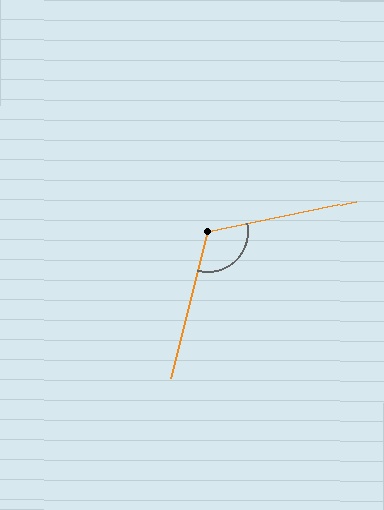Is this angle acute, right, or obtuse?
It is obtuse.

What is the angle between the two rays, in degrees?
Approximately 116 degrees.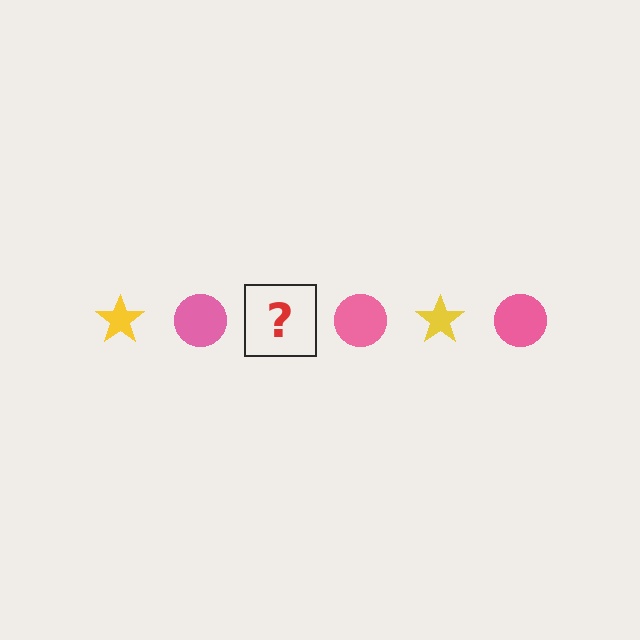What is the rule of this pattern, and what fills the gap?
The rule is that the pattern alternates between yellow star and pink circle. The gap should be filled with a yellow star.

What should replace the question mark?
The question mark should be replaced with a yellow star.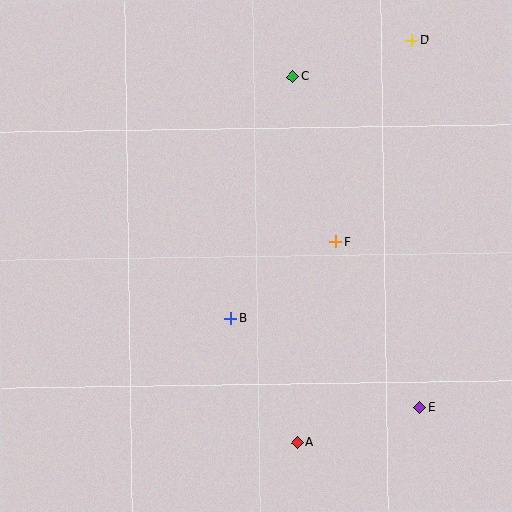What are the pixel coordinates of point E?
Point E is at (420, 407).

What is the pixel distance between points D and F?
The distance between D and F is 216 pixels.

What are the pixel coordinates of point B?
Point B is at (231, 319).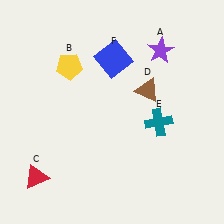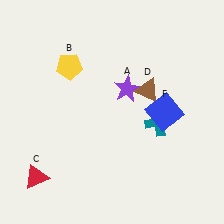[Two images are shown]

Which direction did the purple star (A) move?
The purple star (A) moved down.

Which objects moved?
The objects that moved are: the purple star (A), the blue square (F).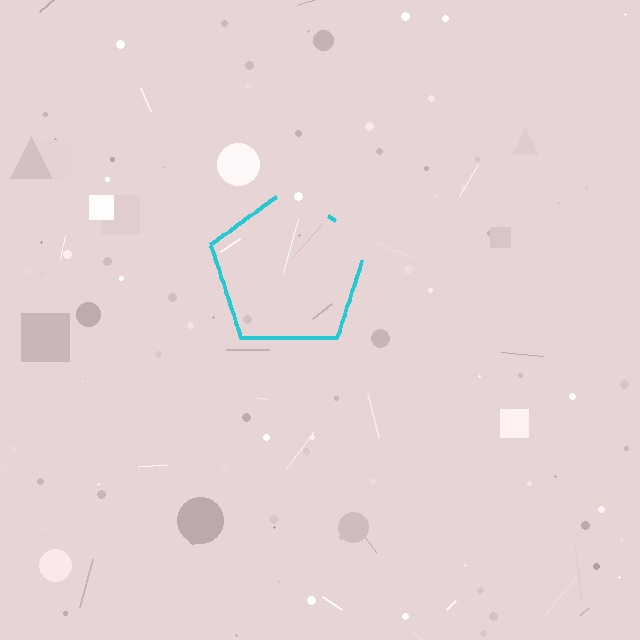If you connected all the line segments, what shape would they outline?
They would outline a pentagon.